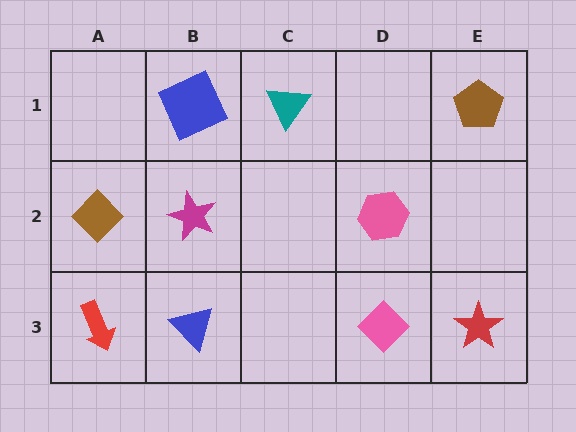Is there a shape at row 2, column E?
No, that cell is empty.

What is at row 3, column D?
A pink diamond.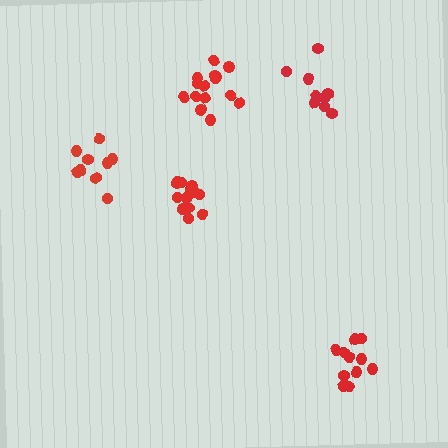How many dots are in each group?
Group 1: 9 dots, Group 2: 15 dots, Group 3: 15 dots, Group 4: 9 dots, Group 5: 12 dots (60 total).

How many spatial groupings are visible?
There are 5 spatial groupings.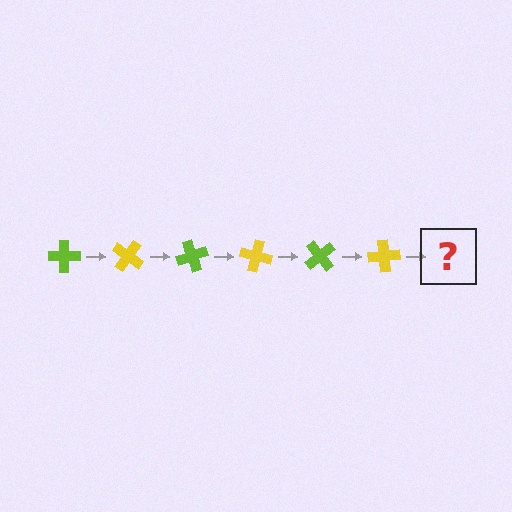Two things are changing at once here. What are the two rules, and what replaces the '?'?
The two rules are that it rotates 35 degrees each step and the color cycles through lime and yellow. The '?' should be a lime cross, rotated 210 degrees from the start.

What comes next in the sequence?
The next element should be a lime cross, rotated 210 degrees from the start.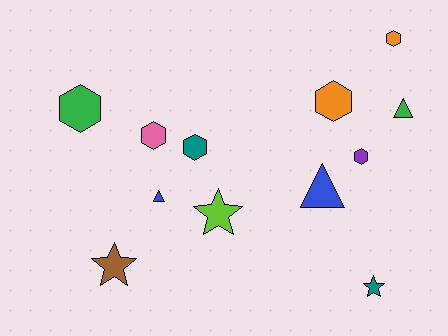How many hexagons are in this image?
There are 6 hexagons.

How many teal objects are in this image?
There are 2 teal objects.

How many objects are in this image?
There are 12 objects.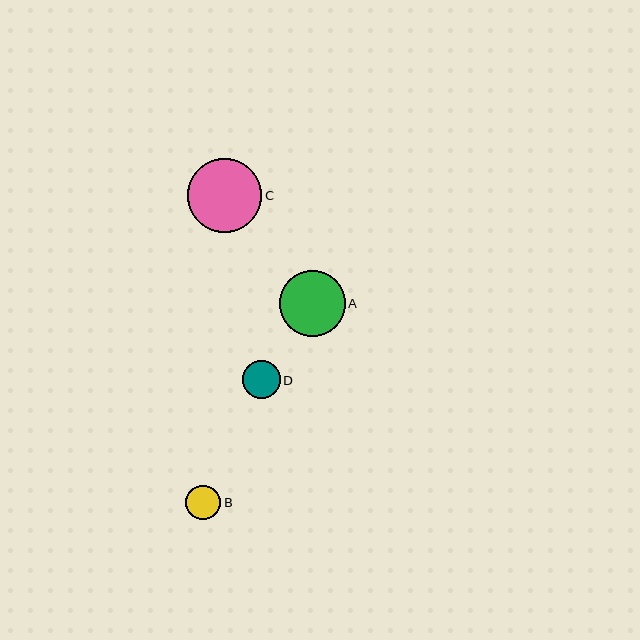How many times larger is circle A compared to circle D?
Circle A is approximately 1.8 times the size of circle D.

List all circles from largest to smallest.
From largest to smallest: C, A, D, B.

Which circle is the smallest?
Circle B is the smallest with a size of approximately 35 pixels.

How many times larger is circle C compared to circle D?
Circle C is approximately 2.0 times the size of circle D.